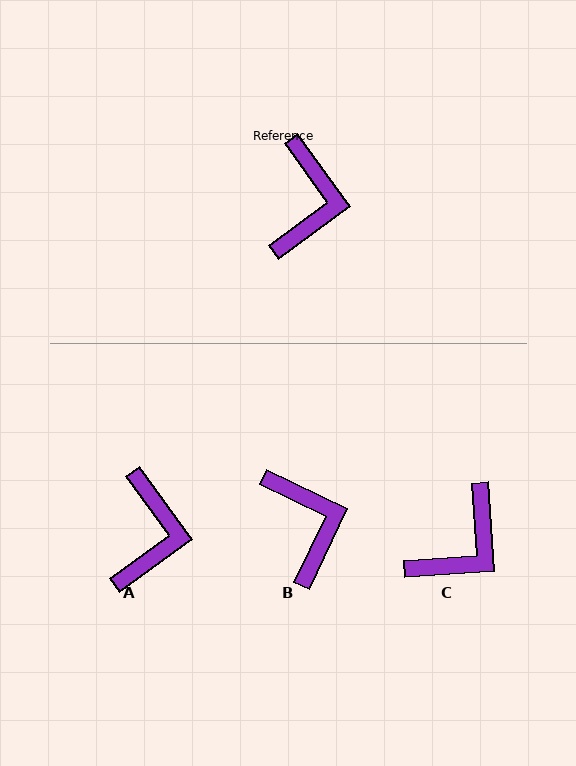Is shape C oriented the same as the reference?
No, it is off by about 33 degrees.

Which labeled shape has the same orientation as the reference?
A.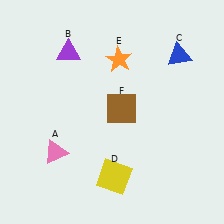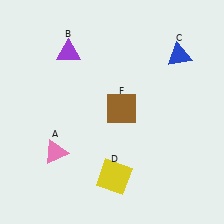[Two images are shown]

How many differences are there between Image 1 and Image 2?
There is 1 difference between the two images.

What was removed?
The orange star (E) was removed in Image 2.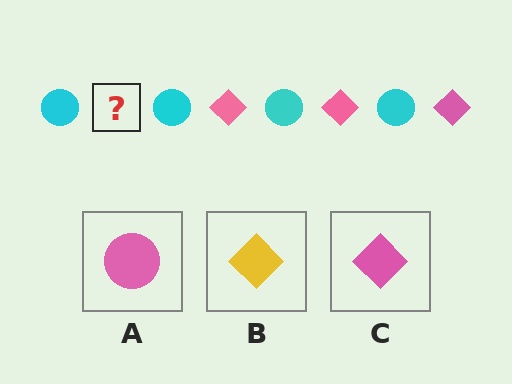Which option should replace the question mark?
Option C.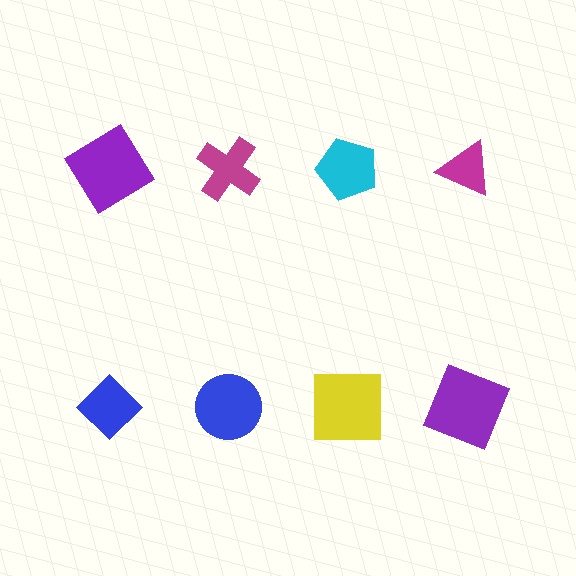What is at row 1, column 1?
A purple diamond.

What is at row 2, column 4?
A purple square.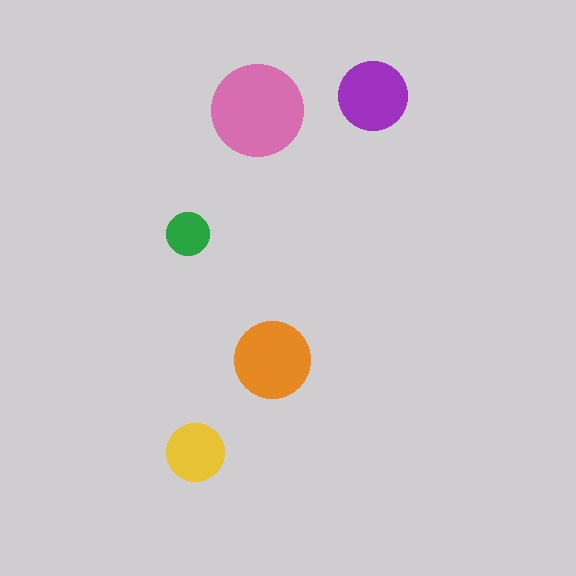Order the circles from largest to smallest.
the pink one, the orange one, the purple one, the yellow one, the green one.